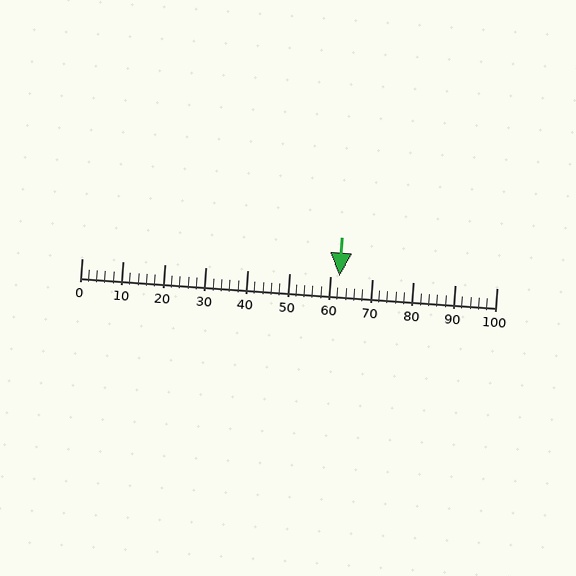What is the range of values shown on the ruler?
The ruler shows values from 0 to 100.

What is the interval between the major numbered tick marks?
The major tick marks are spaced 10 units apart.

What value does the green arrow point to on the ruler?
The green arrow points to approximately 62.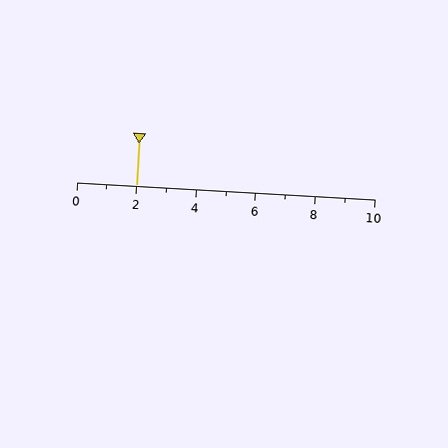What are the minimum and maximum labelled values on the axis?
The axis runs from 0 to 10.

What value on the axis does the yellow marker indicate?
The marker indicates approximately 2.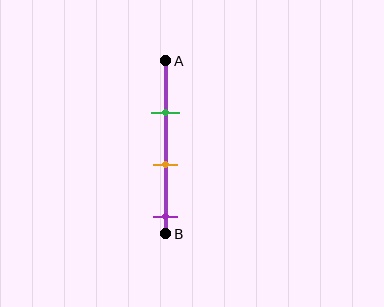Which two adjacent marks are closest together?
The green and orange marks are the closest adjacent pair.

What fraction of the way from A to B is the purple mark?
The purple mark is approximately 90% (0.9) of the way from A to B.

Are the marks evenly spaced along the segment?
Yes, the marks are approximately evenly spaced.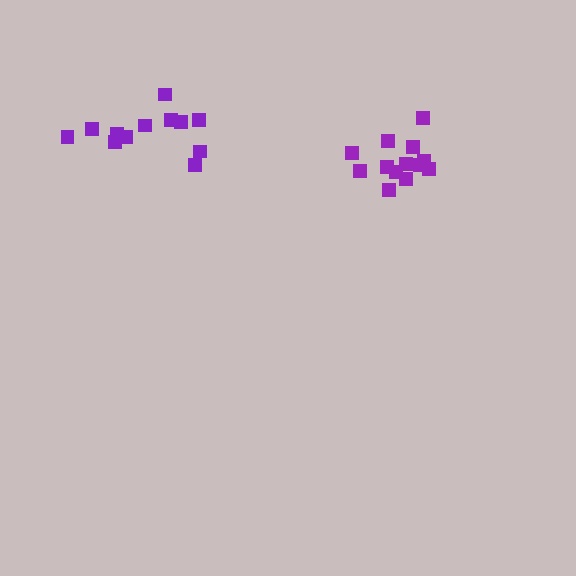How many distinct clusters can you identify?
There are 2 distinct clusters.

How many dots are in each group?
Group 1: 13 dots, Group 2: 12 dots (25 total).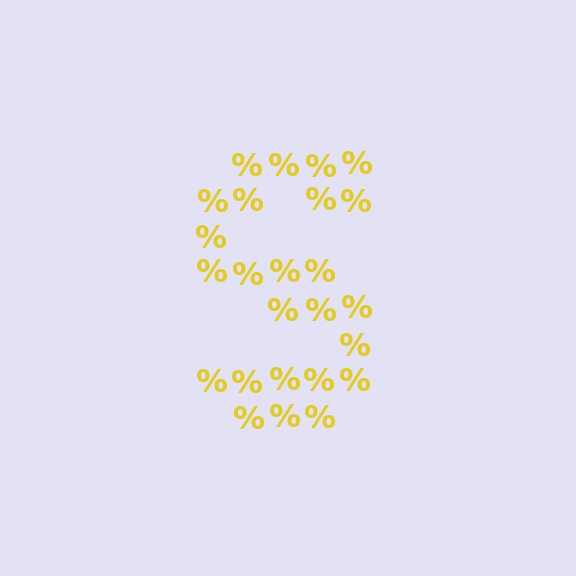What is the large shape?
The large shape is the letter S.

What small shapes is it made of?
It is made of small percent signs.